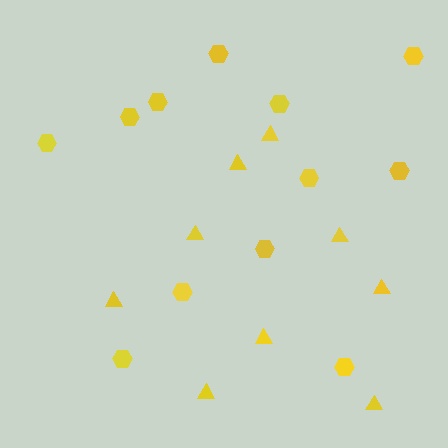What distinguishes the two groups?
There are 2 groups: one group of triangles (9) and one group of hexagons (12).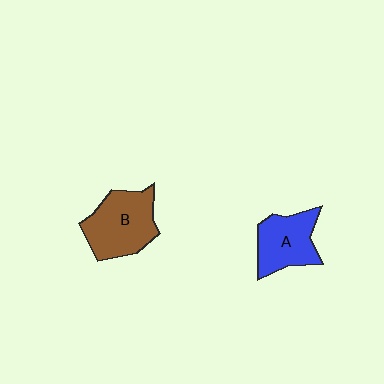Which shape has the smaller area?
Shape A (blue).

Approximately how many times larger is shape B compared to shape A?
Approximately 1.2 times.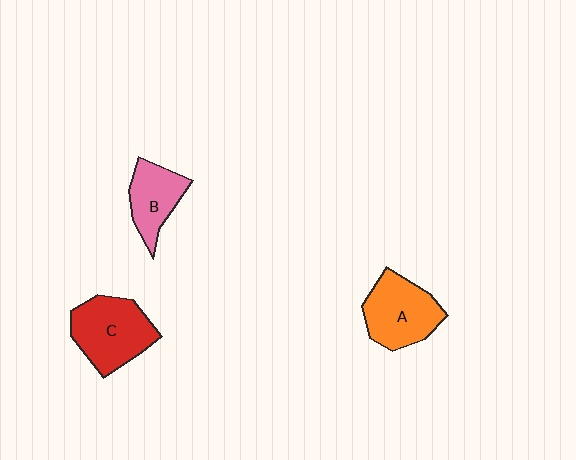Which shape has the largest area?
Shape C (red).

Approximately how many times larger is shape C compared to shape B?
Approximately 1.5 times.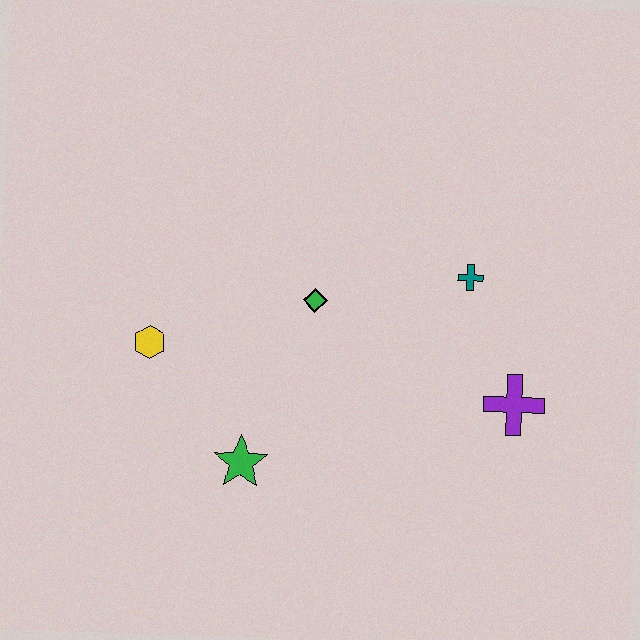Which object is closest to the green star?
The yellow hexagon is closest to the green star.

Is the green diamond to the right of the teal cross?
No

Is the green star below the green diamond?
Yes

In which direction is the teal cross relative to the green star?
The teal cross is to the right of the green star.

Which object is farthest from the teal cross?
The yellow hexagon is farthest from the teal cross.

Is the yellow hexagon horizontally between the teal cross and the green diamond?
No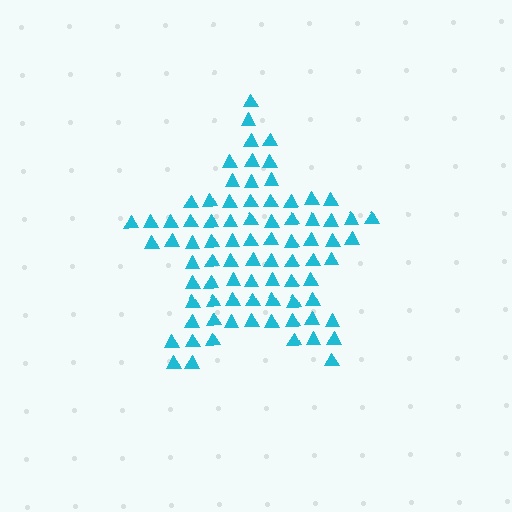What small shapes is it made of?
It is made of small triangles.